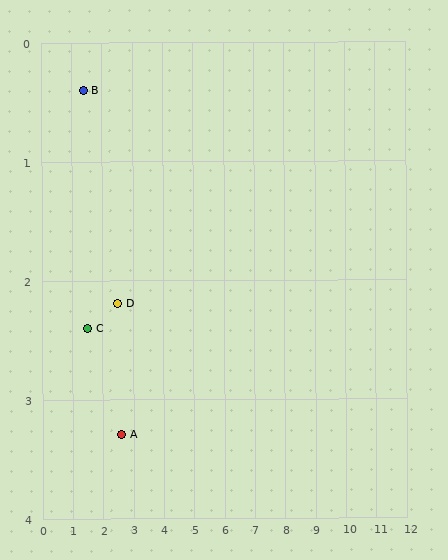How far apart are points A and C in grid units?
Points A and C are about 1.4 grid units apart.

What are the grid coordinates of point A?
Point A is at approximately (2.6, 3.3).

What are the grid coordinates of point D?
Point D is at approximately (2.5, 2.2).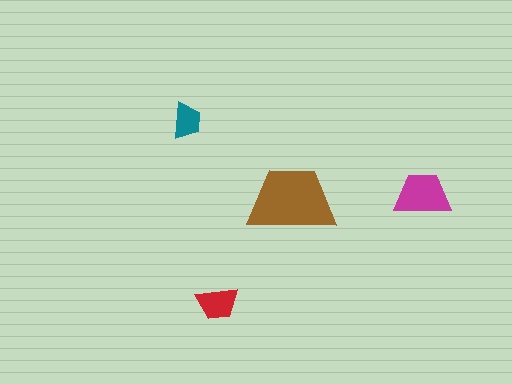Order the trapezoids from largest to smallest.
the brown one, the magenta one, the red one, the teal one.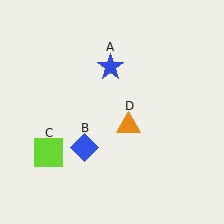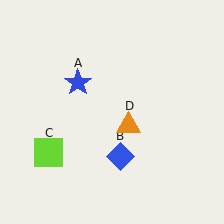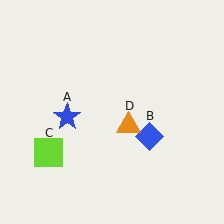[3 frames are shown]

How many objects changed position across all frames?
2 objects changed position: blue star (object A), blue diamond (object B).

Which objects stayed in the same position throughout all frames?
Lime square (object C) and orange triangle (object D) remained stationary.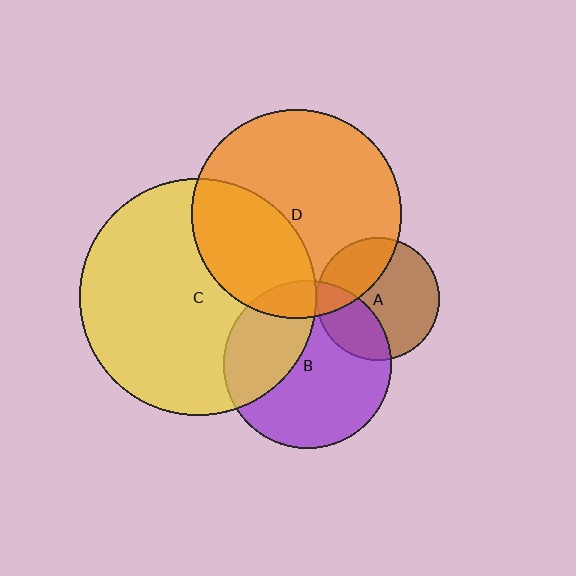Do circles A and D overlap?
Yes.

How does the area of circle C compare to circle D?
Approximately 1.3 times.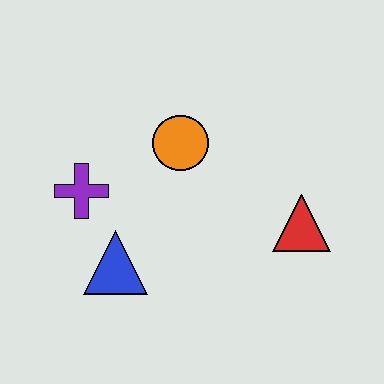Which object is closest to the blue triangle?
The purple cross is closest to the blue triangle.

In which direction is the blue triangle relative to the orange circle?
The blue triangle is below the orange circle.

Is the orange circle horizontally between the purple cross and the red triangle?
Yes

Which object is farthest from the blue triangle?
The red triangle is farthest from the blue triangle.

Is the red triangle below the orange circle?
Yes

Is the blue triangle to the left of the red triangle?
Yes